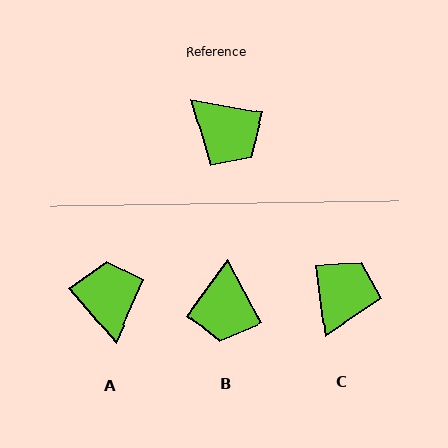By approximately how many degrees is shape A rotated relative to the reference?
Approximately 140 degrees counter-clockwise.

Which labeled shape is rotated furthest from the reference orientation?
A, about 140 degrees away.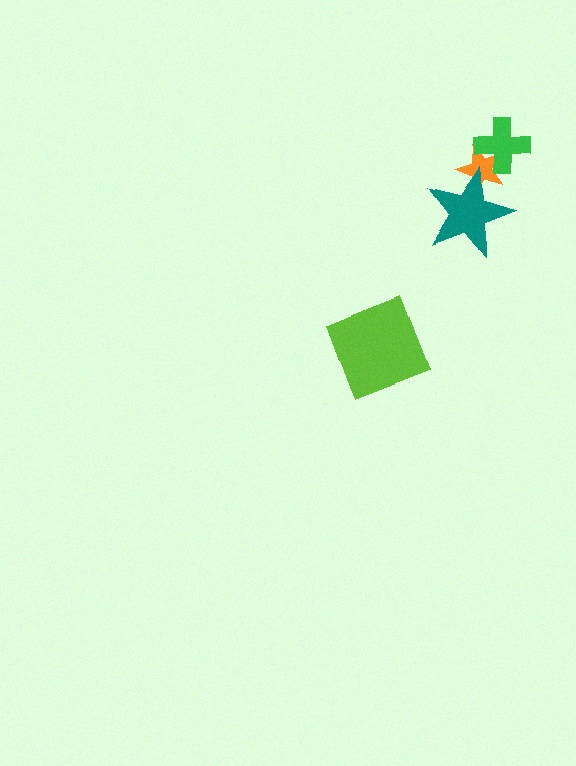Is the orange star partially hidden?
Yes, it is partially covered by another shape.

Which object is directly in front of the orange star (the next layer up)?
The green cross is directly in front of the orange star.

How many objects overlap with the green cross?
1 object overlaps with the green cross.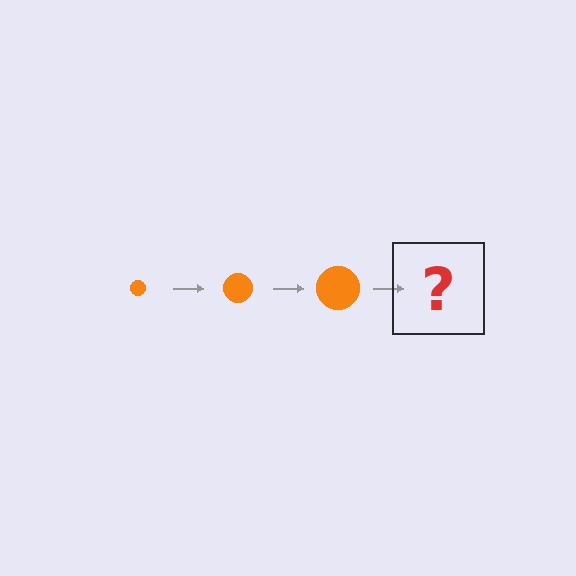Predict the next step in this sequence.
The next step is an orange circle, larger than the previous one.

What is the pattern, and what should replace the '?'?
The pattern is that the circle gets progressively larger each step. The '?' should be an orange circle, larger than the previous one.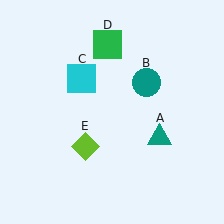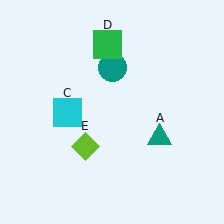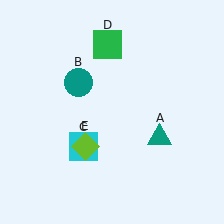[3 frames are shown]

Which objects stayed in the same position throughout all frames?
Teal triangle (object A) and green square (object D) and lime diamond (object E) remained stationary.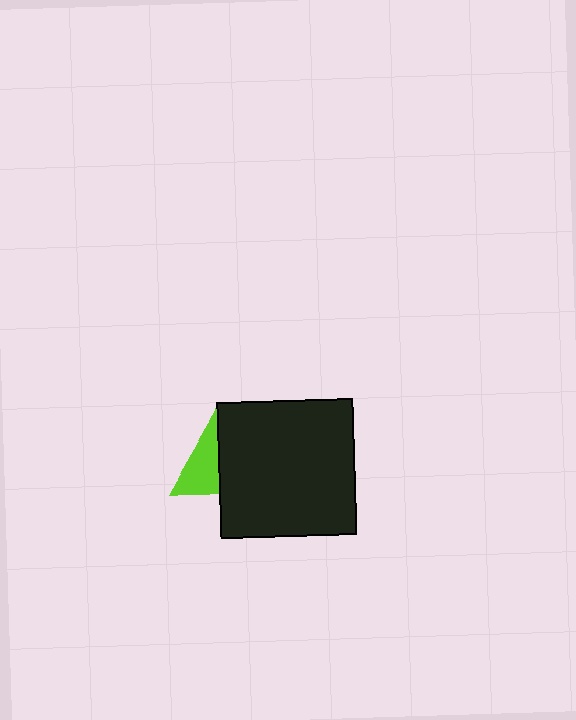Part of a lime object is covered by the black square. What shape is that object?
It is a triangle.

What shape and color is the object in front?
The object in front is a black square.